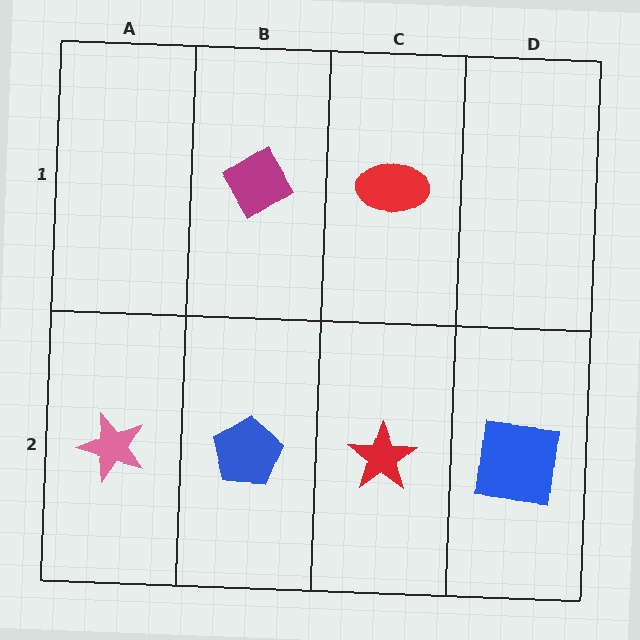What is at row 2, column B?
A blue pentagon.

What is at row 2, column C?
A red star.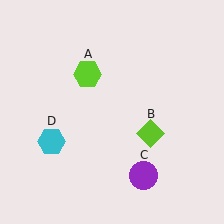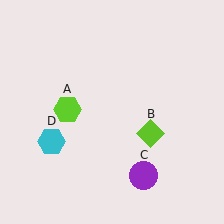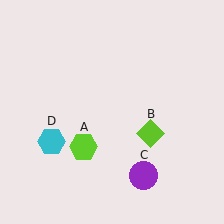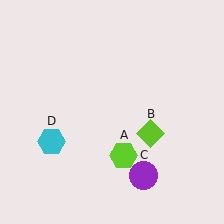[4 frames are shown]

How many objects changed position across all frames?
1 object changed position: lime hexagon (object A).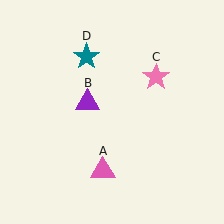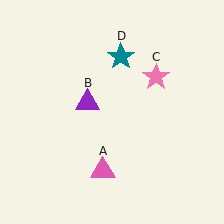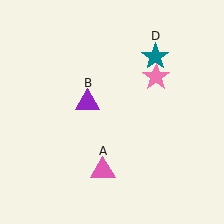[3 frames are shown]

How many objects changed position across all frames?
1 object changed position: teal star (object D).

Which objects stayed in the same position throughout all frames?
Pink triangle (object A) and purple triangle (object B) and pink star (object C) remained stationary.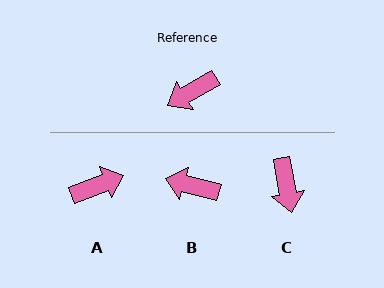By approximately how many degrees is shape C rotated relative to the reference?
Approximately 70 degrees counter-clockwise.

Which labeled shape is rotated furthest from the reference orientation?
A, about 171 degrees away.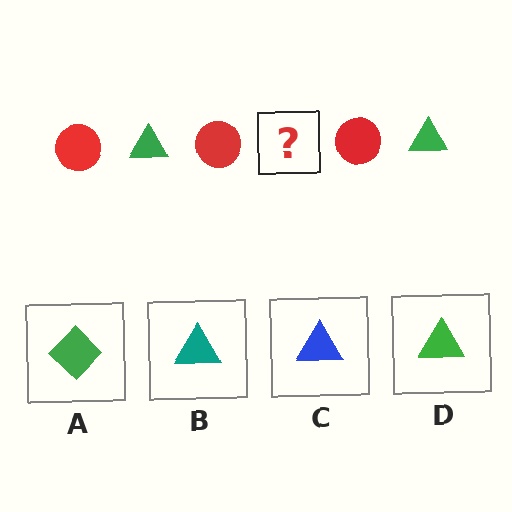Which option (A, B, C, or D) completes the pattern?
D.